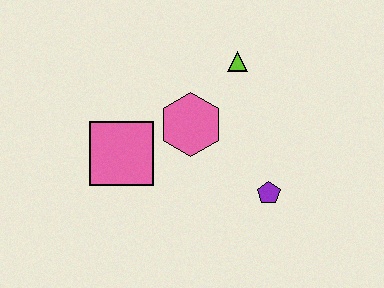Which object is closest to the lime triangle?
The pink hexagon is closest to the lime triangle.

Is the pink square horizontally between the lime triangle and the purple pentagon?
No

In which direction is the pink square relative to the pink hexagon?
The pink square is to the left of the pink hexagon.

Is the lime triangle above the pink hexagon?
Yes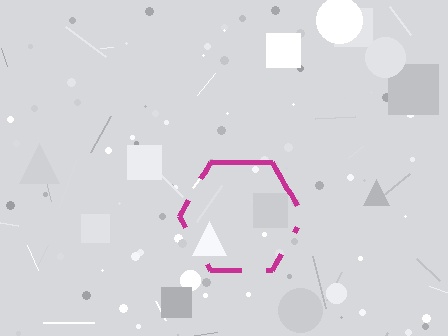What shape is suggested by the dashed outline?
The dashed outline suggests a hexagon.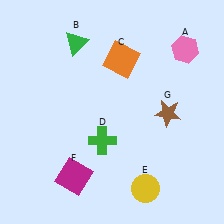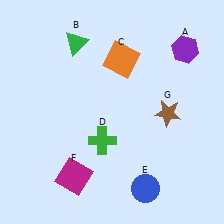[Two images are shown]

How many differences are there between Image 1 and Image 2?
There are 2 differences between the two images.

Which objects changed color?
A changed from pink to purple. E changed from yellow to blue.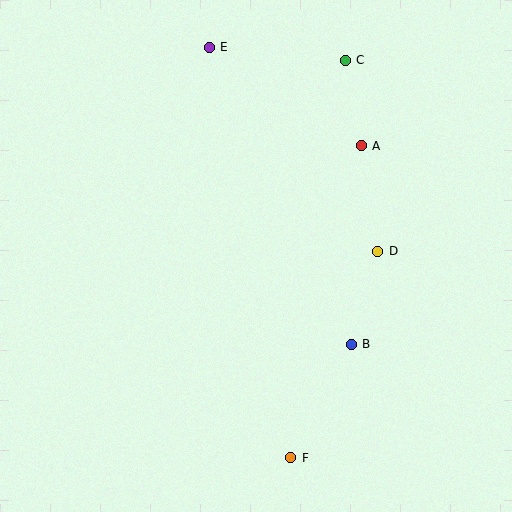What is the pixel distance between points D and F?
The distance between D and F is 224 pixels.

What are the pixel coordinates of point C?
Point C is at (345, 60).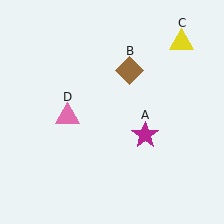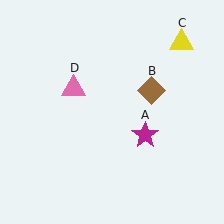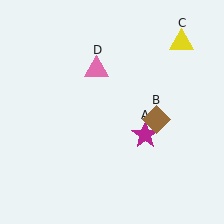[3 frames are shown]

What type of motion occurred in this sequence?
The brown diamond (object B), pink triangle (object D) rotated clockwise around the center of the scene.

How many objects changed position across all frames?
2 objects changed position: brown diamond (object B), pink triangle (object D).